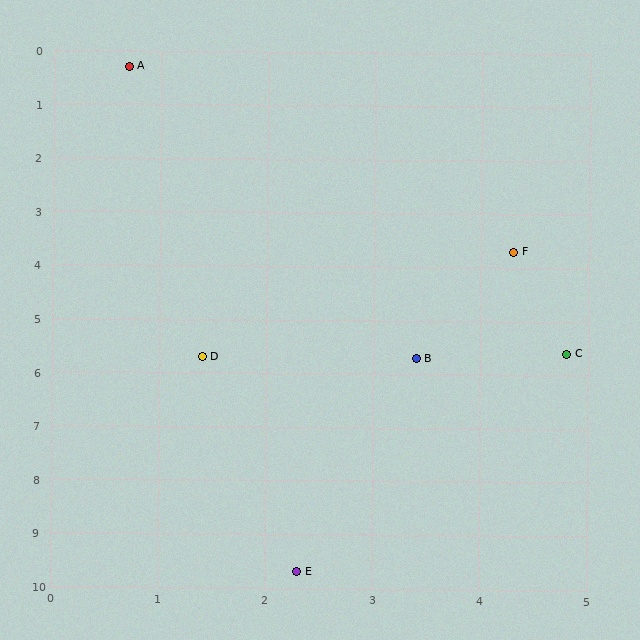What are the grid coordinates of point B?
Point B is at approximately (3.4, 5.7).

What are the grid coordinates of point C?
Point C is at approximately (4.8, 5.6).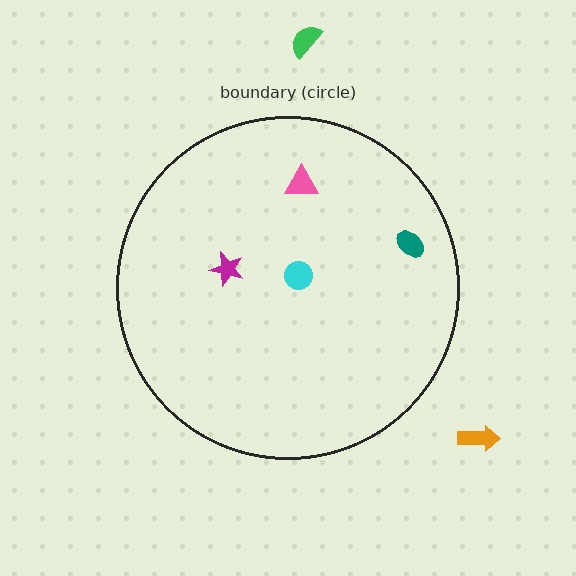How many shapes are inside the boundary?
4 inside, 2 outside.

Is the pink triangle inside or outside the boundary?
Inside.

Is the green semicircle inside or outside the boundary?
Outside.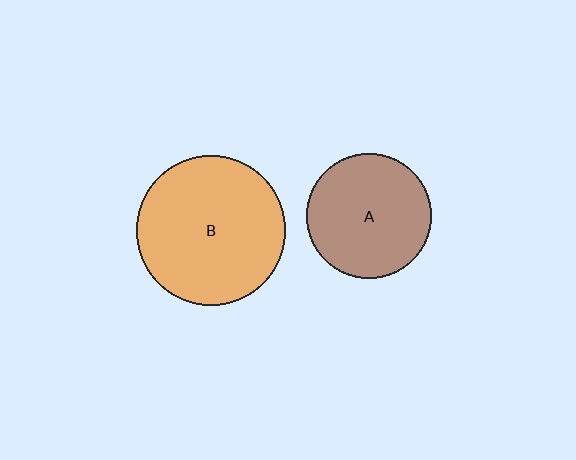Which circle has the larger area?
Circle B (orange).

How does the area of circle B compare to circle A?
Approximately 1.4 times.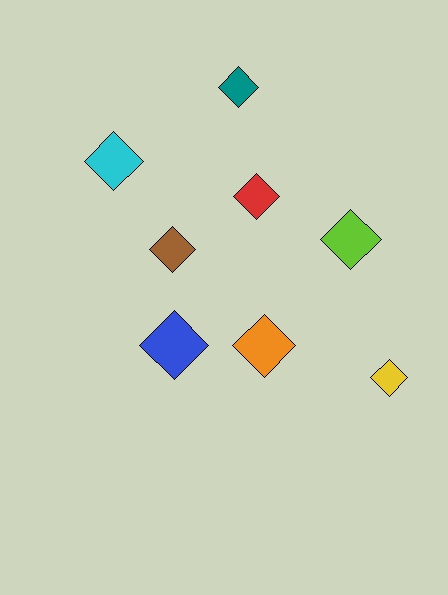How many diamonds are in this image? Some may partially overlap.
There are 8 diamonds.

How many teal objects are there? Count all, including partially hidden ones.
There is 1 teal object.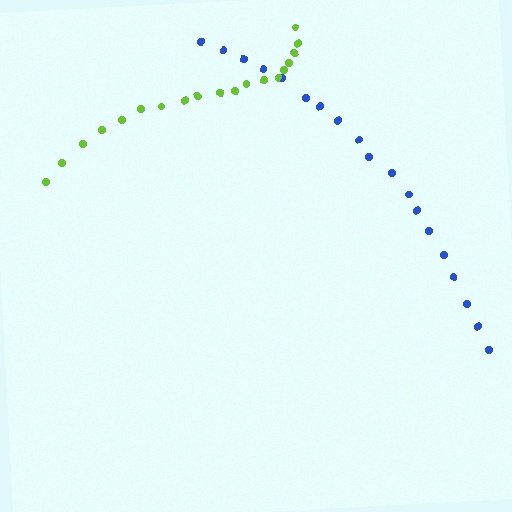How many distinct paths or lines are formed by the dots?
There are 2 distinct paths.